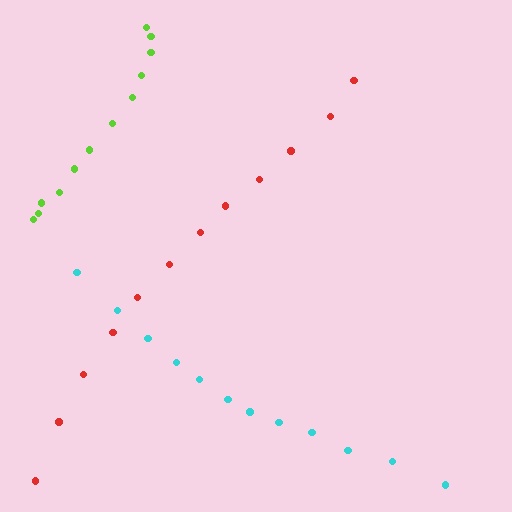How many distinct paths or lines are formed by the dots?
There are 3 distinct paths.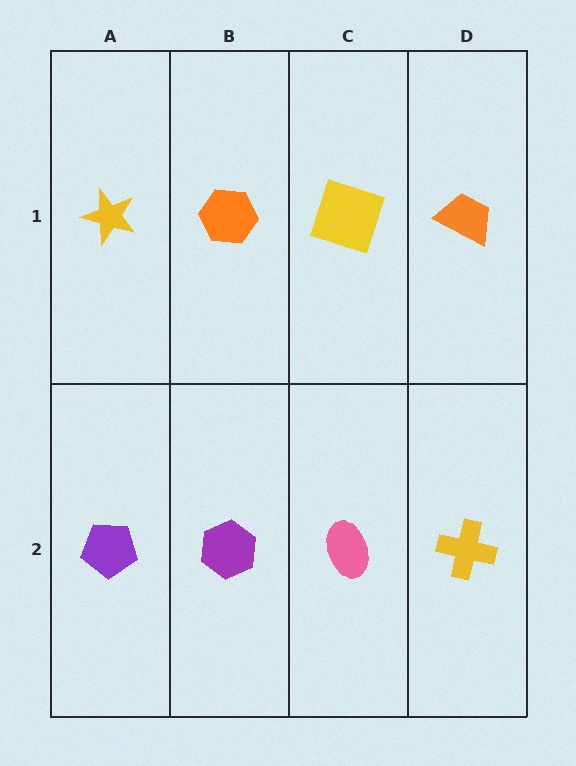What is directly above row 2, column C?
A yellow square.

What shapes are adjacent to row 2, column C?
A yellow square (row 1, column C), a purple hexagon (row 2, column B), a yellow cross (row 2, column D).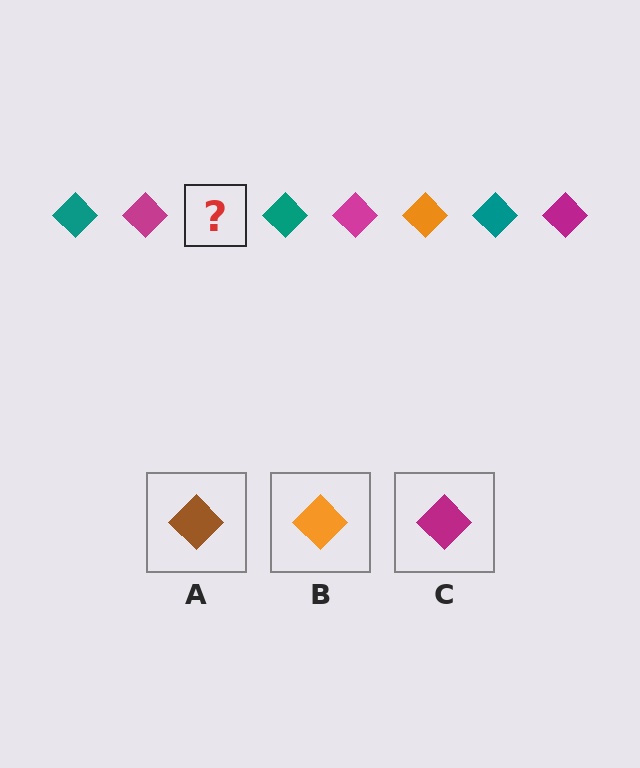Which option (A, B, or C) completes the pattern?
B.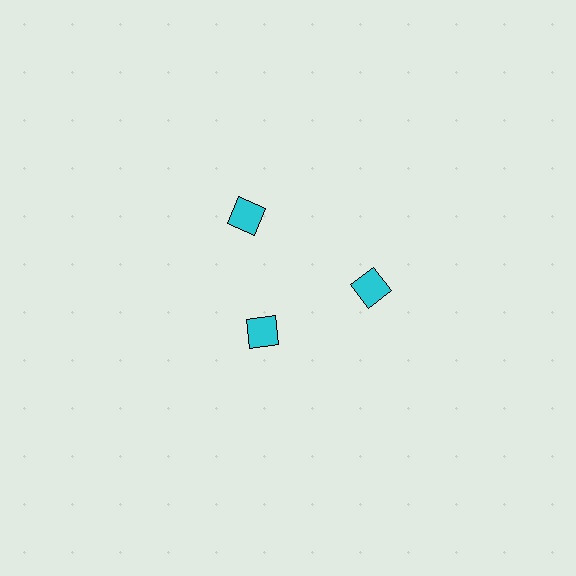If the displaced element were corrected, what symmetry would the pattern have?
It would have 3-fold rotational symmetry — the pattern would map onto itself every 120 degrees.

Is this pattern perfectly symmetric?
No. The 3 cyan diamonds are arranged in a ring, but one element near the 7 o'clock position is pulled inward toward the center, breaking the 3-fold rotational symmetry.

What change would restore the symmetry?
The symmetry would be restored by moving it outward, back onto the ring so that all 3 diamonds sit at equal angles and equal distance from the center.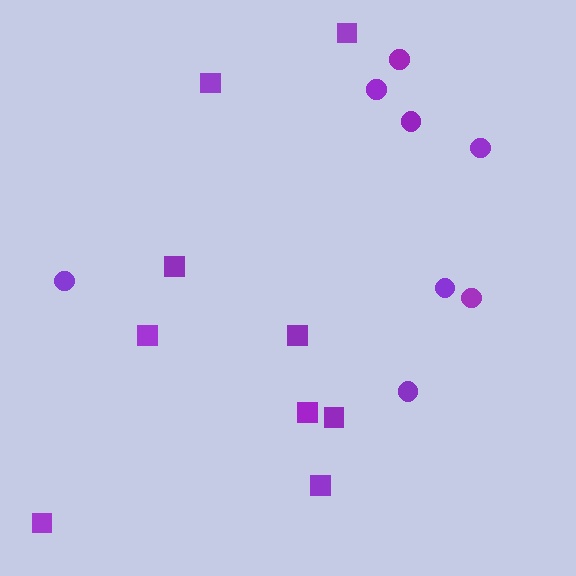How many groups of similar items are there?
There are 2 groups: one group of circles (8) and one group of squares (9).